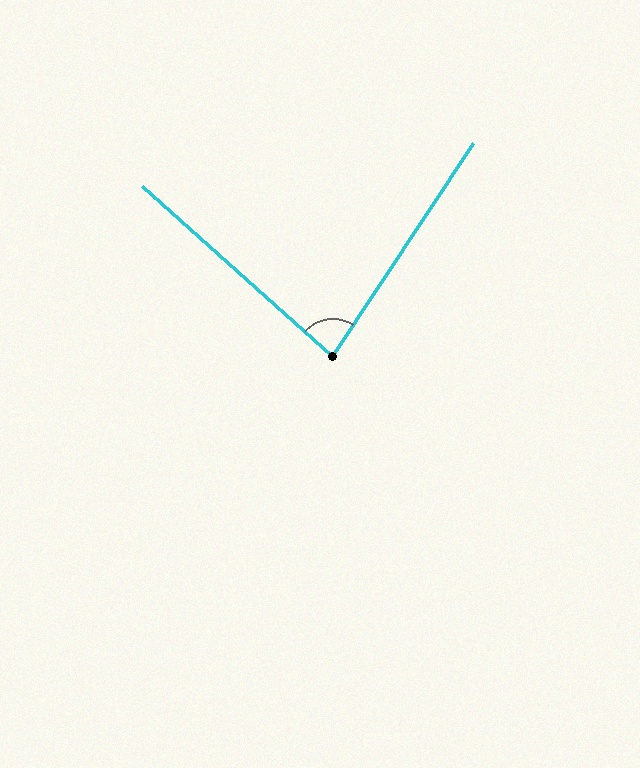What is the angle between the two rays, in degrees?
Approximately 82 degrees.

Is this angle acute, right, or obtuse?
It is acute.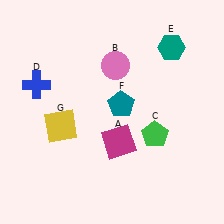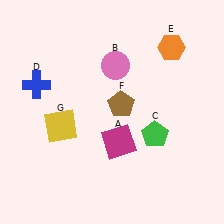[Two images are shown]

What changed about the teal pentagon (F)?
In Image 1, F is teal. In Image 2, it changed to brown.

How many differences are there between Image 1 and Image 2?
There are 2 differences between the two images.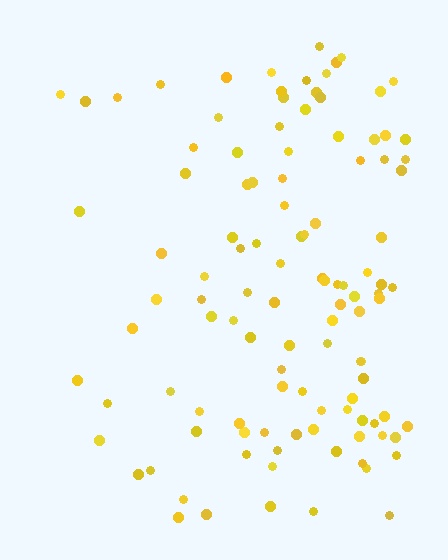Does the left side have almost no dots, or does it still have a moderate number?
Still a moderate number, just noticeably fewer than the right.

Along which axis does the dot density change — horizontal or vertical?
Horizontal.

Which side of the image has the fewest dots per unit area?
The left.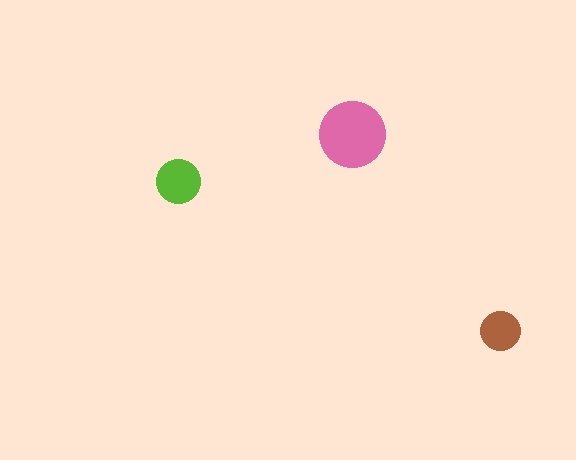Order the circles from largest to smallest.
the pink one, the lime one, the brown one.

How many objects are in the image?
There are 3 objects in the image.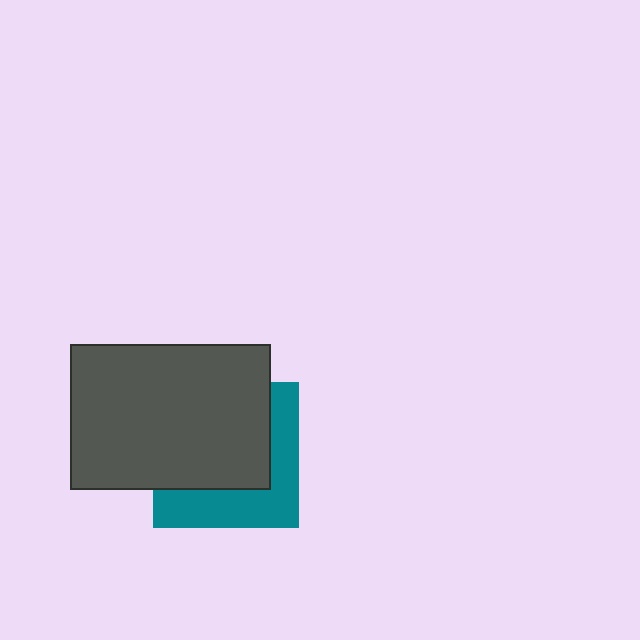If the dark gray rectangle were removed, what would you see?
You would see the complete teal square.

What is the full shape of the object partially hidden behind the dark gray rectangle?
The partially hidden object is a teal square.